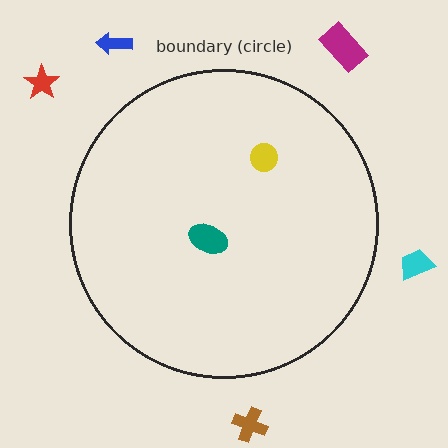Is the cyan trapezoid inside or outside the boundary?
Outside.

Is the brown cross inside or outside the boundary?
Outside.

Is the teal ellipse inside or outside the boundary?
Inside.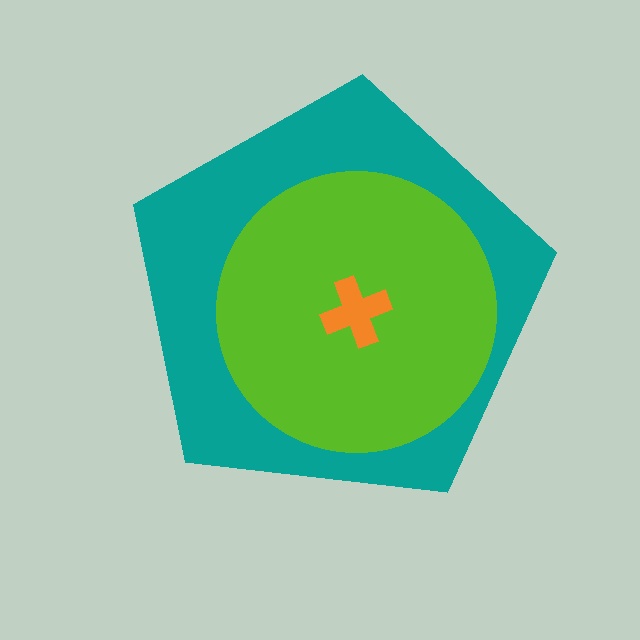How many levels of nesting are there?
3.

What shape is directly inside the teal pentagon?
The lime circle.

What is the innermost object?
The orange cross.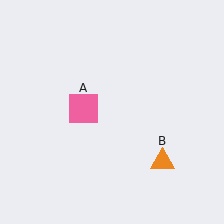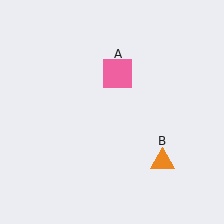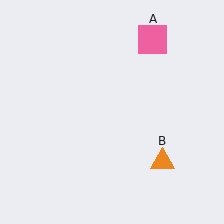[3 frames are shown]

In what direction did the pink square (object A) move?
The pink square (object A) moved up and to the right.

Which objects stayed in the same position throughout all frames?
Orange triangle (object B) remained stationary.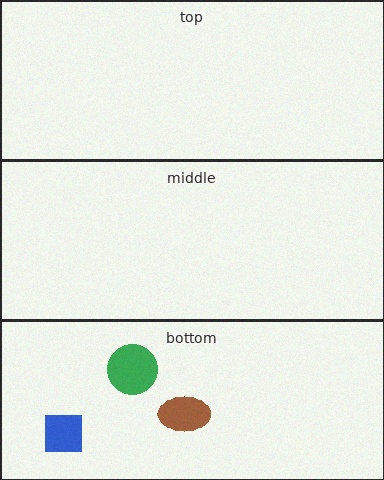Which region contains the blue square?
The bottom region.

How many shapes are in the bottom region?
3.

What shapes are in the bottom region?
The brown ellipse, the green circle, the blue square.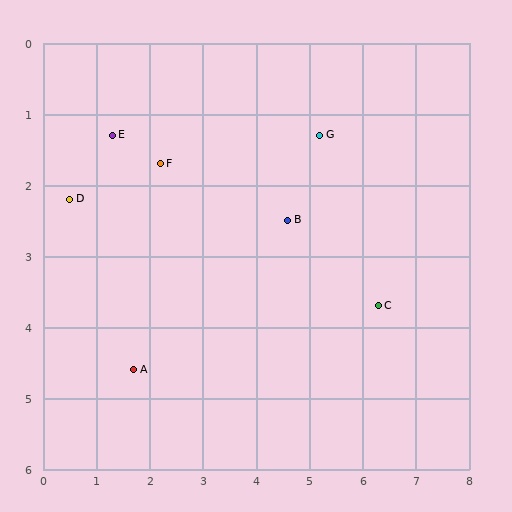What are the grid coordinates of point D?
Point D is at approximately (0.5, 2.2).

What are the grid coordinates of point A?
Point A is at approximately (1.7, 4.6).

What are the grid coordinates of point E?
Point E is at approximately (1.3, 1.3).